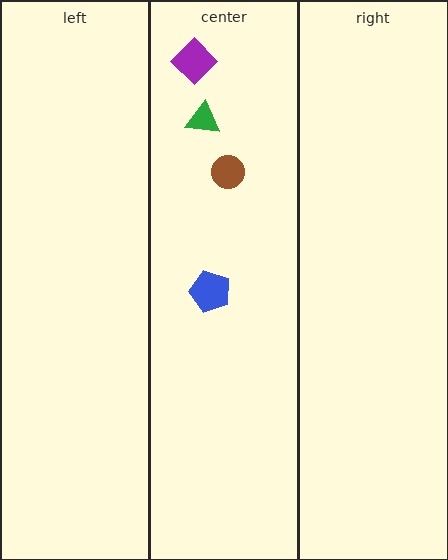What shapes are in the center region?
The green triangle, the brown circle, the purple diamond, the blue pentagon.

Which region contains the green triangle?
The center region.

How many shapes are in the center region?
4.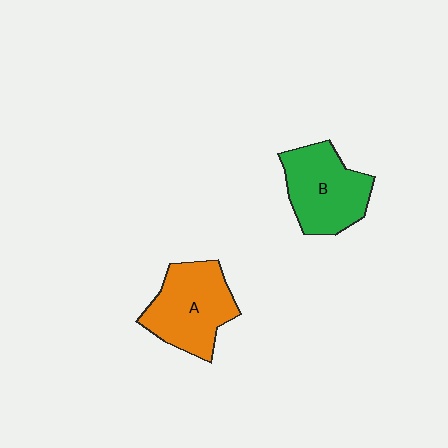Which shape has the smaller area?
Shape B (green).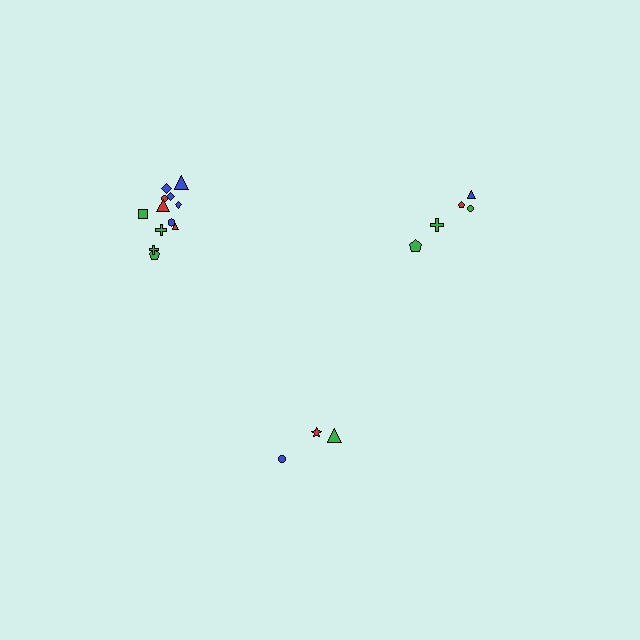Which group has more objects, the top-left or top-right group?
The top-left group.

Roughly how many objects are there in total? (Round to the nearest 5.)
Roughly 20 objects in total.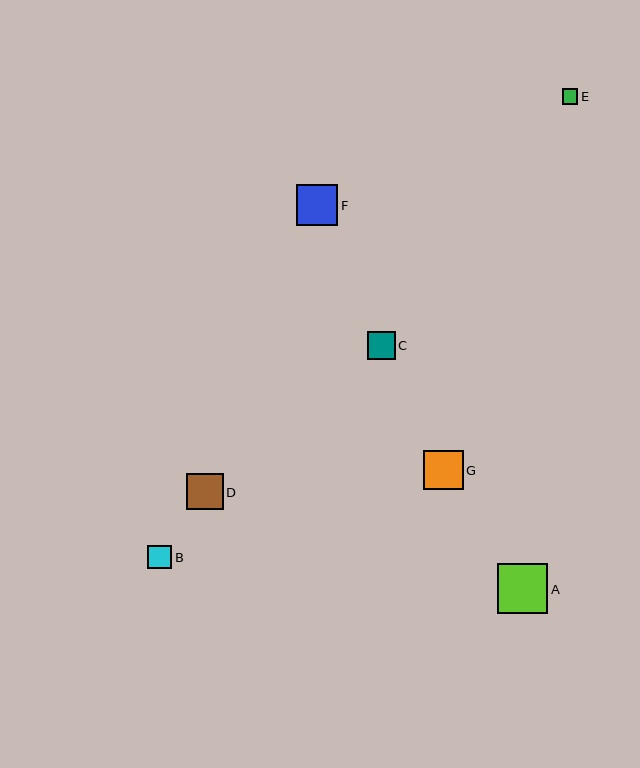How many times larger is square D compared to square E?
Square D is approximately 2.3 times the size of square E.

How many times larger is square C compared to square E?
Square C is approximately 1.8 times the size of square E.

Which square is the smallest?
Square E is the smallest with a size of approximately 16 pixels.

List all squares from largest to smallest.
From largest to smallest: A, F, G, D, C, B, E.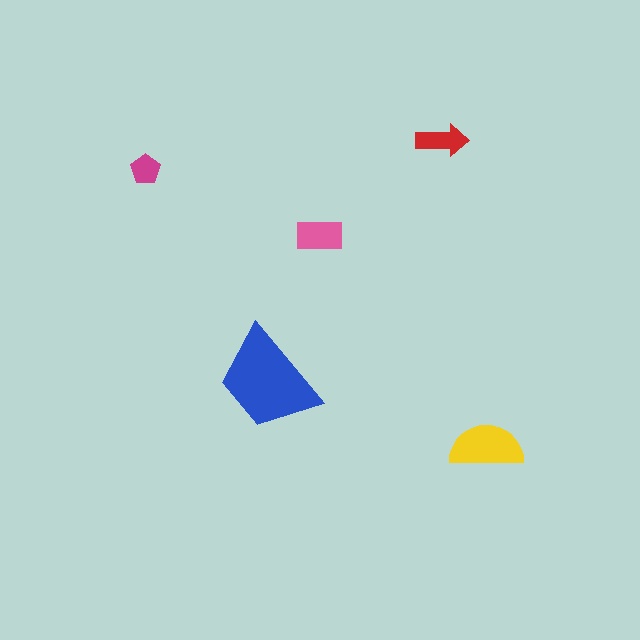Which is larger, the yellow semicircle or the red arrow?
The yellow semicircle.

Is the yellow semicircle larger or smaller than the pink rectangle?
Larger.